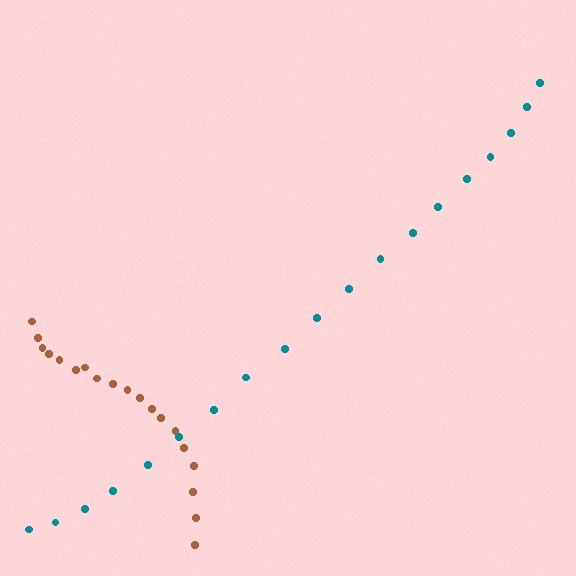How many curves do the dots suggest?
There are 2 distinct paths.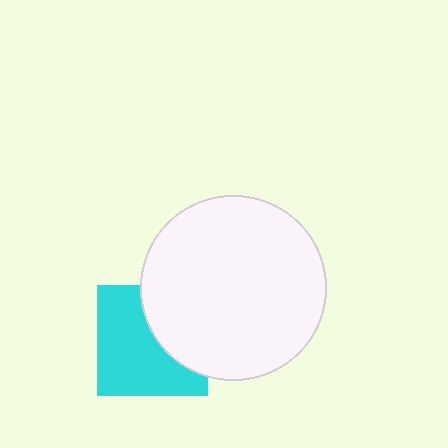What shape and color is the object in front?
The object in front is a white circle.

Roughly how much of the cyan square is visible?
About half of it is visible (roughly 62%).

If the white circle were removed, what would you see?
You would see the complete cyan square.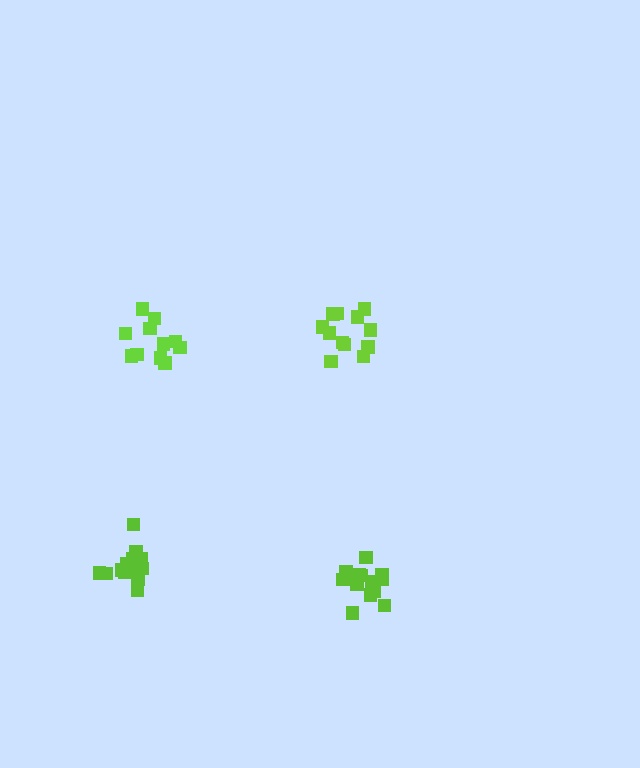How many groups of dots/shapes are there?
There are 4 groups.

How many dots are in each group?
Group 1: 13 dots, Group 2: 11 dots, Group 3: 12 dots, Group 4: 14 dots (50 total).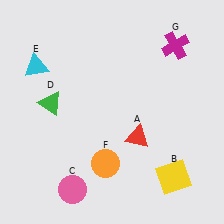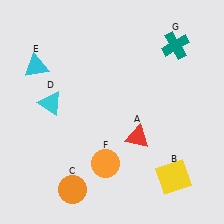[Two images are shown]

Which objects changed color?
C changed from pink to orange. D changed from green to cyan. G changed from magenta to teal.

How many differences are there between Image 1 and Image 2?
There are 3 differences between the two images.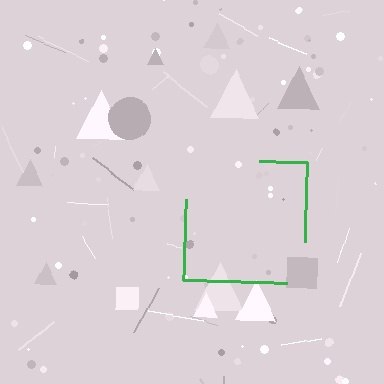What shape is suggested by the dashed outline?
The dashed outline suggests a square.